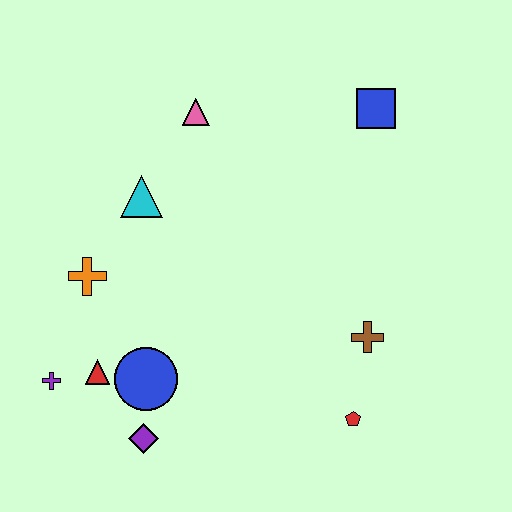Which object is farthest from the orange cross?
The blue square is farthest from the orange cross.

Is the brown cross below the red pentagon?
No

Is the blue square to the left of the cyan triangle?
No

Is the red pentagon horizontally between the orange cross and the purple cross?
No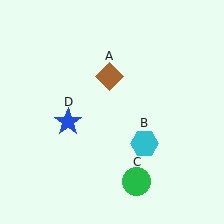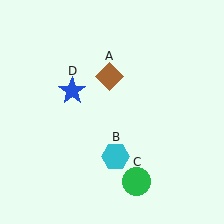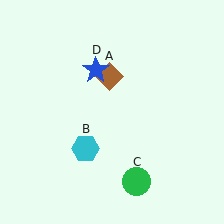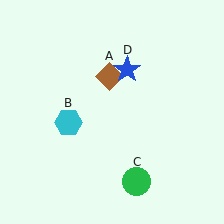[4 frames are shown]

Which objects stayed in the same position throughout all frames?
Brown diamond (object A) and green circle (object C) remained stationary.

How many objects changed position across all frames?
2 objects changed position: cyan hexagon (object B), blue star (object D).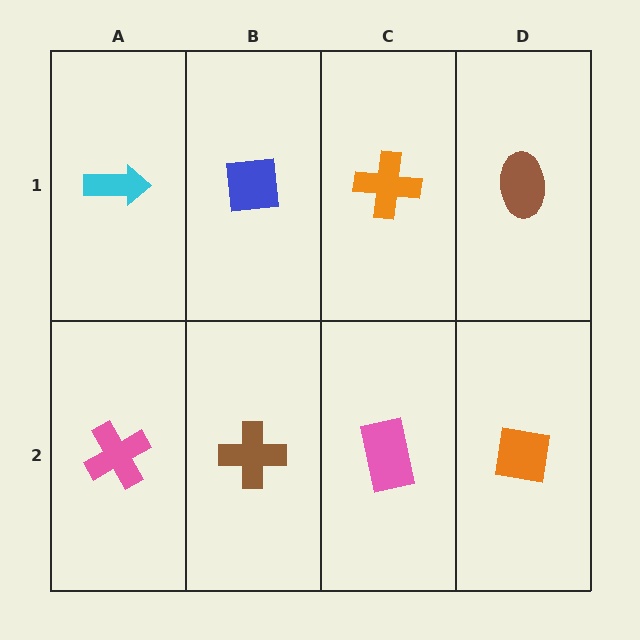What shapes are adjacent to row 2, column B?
A blue square (row 1, column B), a pink cross (row 2, column A), a pink rectangle (row 2, column C).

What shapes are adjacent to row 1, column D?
An orange square (row 2, column D), an orange cross (row 1, column C).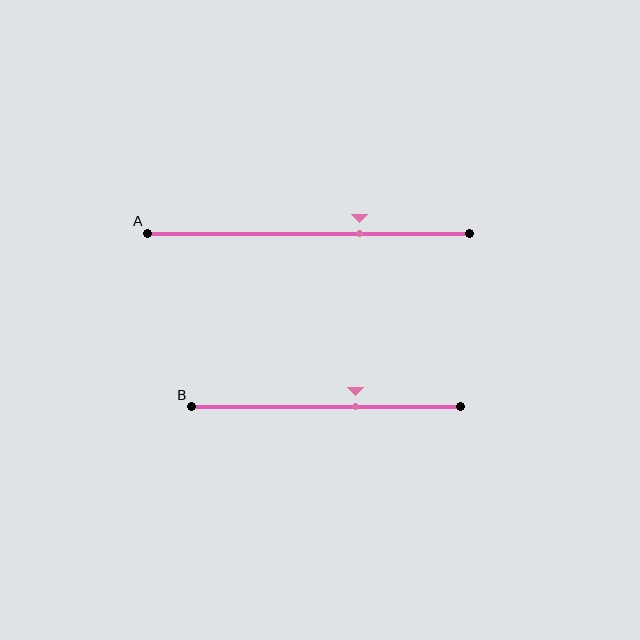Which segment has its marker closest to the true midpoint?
Segment B has its marker closest to the true midpoint.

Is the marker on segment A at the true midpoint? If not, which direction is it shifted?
No, the marker on segment A is shifted to the right by about 16% of the segment length.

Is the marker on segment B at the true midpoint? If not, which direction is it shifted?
No, the marker on segment B is shifted to the right by about 11% of the segment length.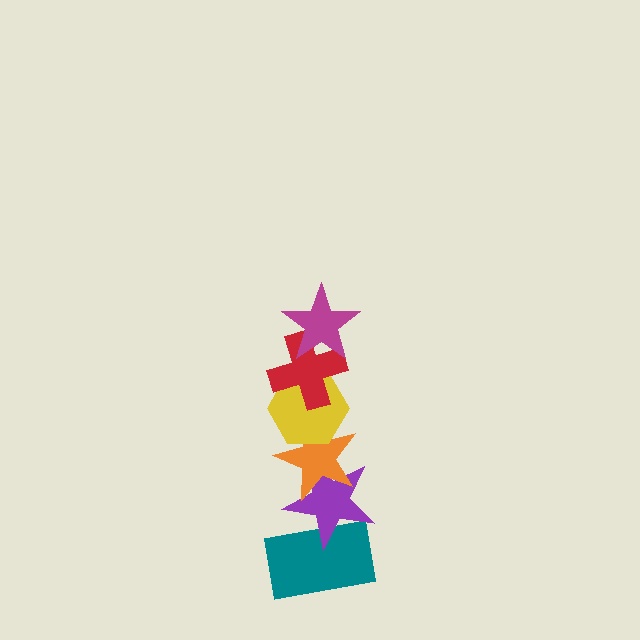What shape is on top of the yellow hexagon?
The red cross is on top of the yellow hexagon.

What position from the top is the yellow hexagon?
The yellow hexagon is 3rd from the top.